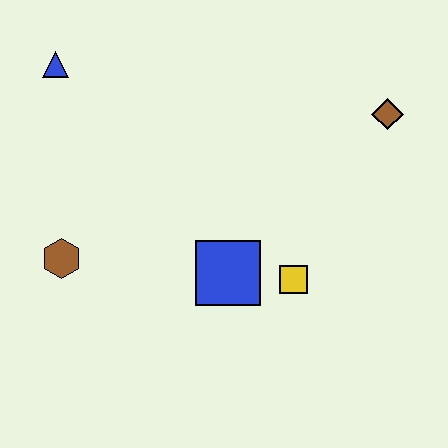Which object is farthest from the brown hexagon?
The brown diamond is farthest from the brown hexagon.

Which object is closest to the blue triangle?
The brown hexagon is closest to the blue triangle.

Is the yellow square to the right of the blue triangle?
Yes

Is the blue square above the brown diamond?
No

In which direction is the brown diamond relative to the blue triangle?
The brown diamond is to the right of the blue triangle.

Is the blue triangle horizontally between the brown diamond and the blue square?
No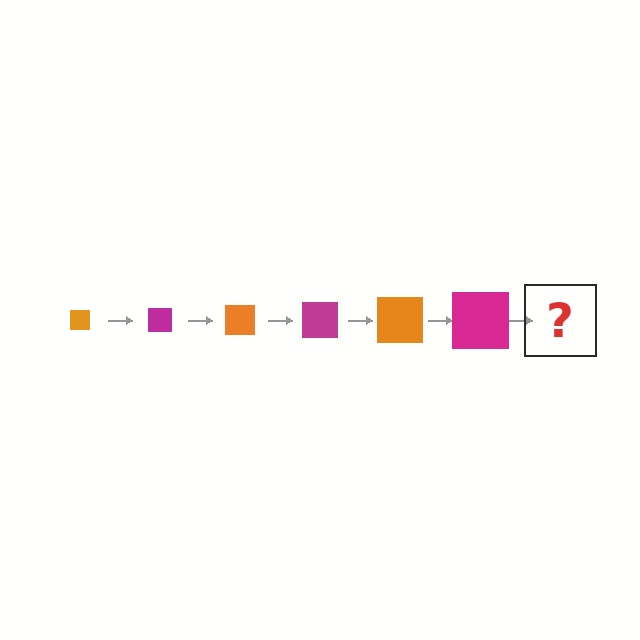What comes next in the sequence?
The next element should be an orange square, larger than the previous one.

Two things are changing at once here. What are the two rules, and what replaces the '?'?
The two rules are that the square grows larger each step and the color cycles through orange and magenta. The '?' should be an orange square, larger than the previous one.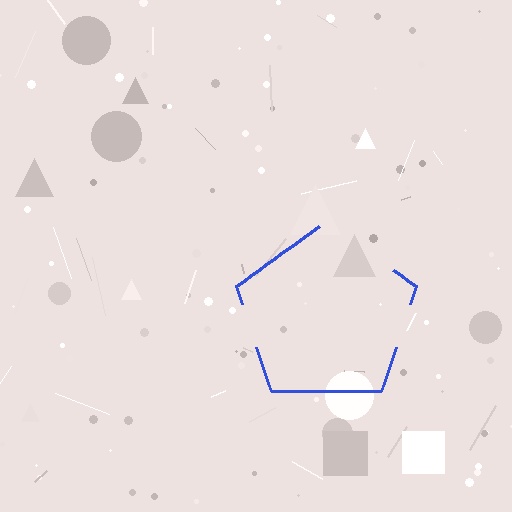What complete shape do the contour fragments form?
The contour fragments form a pentagon.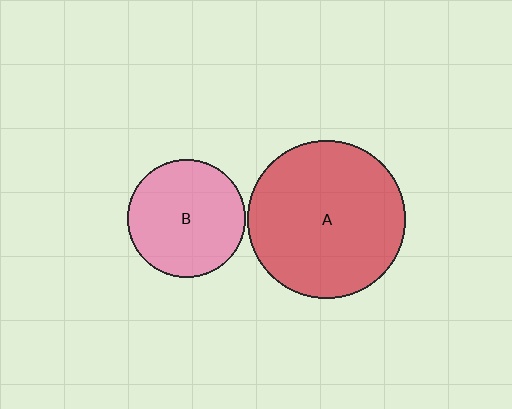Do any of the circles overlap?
No, none of the circles overlap.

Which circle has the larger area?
Circle A (red).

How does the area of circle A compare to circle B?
Approximately 1.8 times.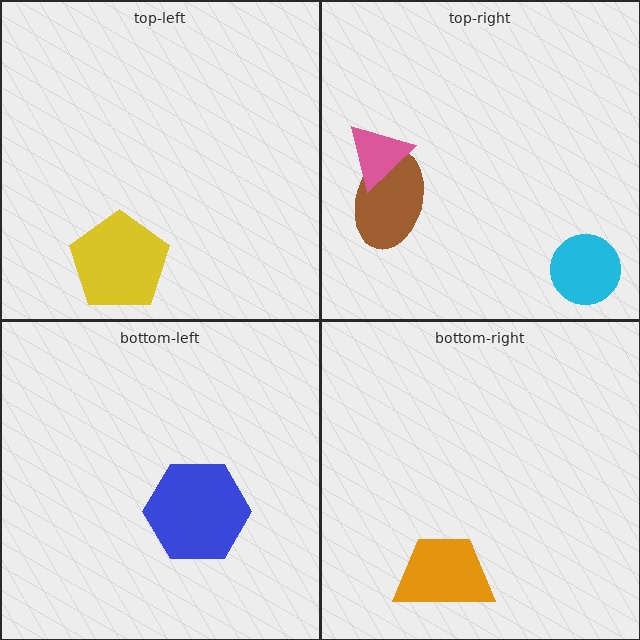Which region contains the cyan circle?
The top-right region.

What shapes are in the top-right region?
The brown ellipse, the cyan circle, the pink triangle.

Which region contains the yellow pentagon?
The top-left region.